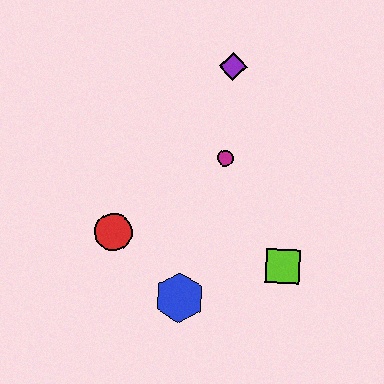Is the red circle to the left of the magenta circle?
Yes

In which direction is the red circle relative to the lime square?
The red circle is to the left of the lime square.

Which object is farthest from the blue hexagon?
The purple diamond is farthest from the blue hexagon.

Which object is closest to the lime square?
The blue hexagon is closest to the lime square.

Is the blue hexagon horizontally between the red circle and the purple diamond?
Yes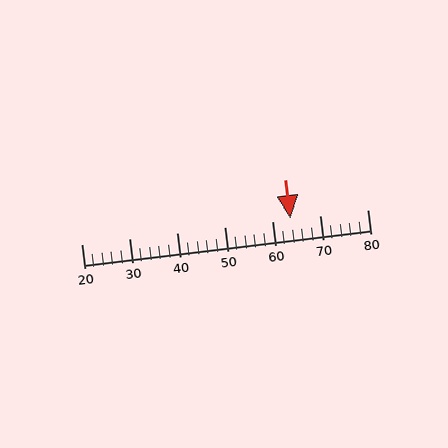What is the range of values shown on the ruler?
The ruler shows values from 20 to 80.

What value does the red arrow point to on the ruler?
The red arrow points to approximately 64.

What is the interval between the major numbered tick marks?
The major tick marks are spaced 10 units apart.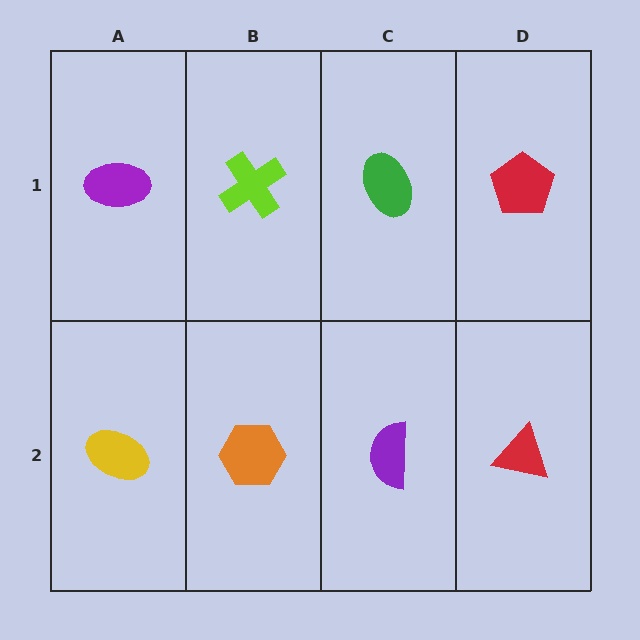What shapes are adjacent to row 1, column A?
A yellow ellipse (row 2, column A), a lime cross (row 1, column B).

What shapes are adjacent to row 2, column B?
A lime cross (row 1, column B), a yellow ellipse (row 2, column A), a purple semicircle (row 2, column C).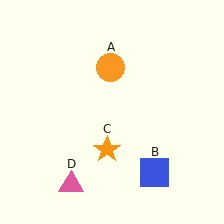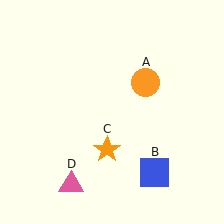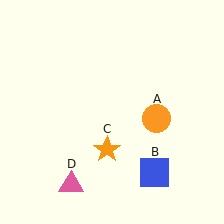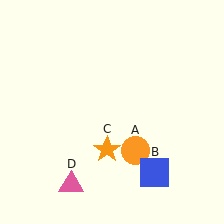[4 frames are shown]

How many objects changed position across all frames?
1 object changed position: orange circle (object A).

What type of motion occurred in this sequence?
The orange circle (object A) rotated clockwise around the center of the scene.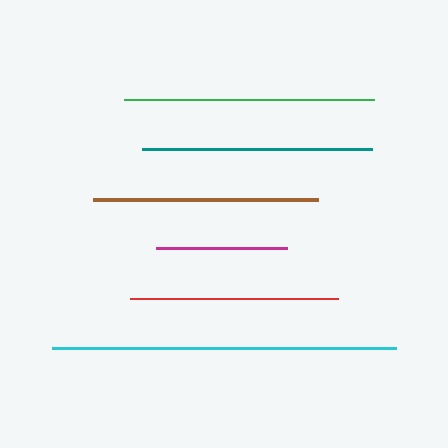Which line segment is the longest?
The cyan line is the longest at approximately 343 pixels.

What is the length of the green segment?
The green segment is approximately 250 pixels long.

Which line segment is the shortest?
The magenta line is the shortest at approximately 131 pixels.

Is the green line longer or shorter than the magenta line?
The green line is longer than the magenta line.